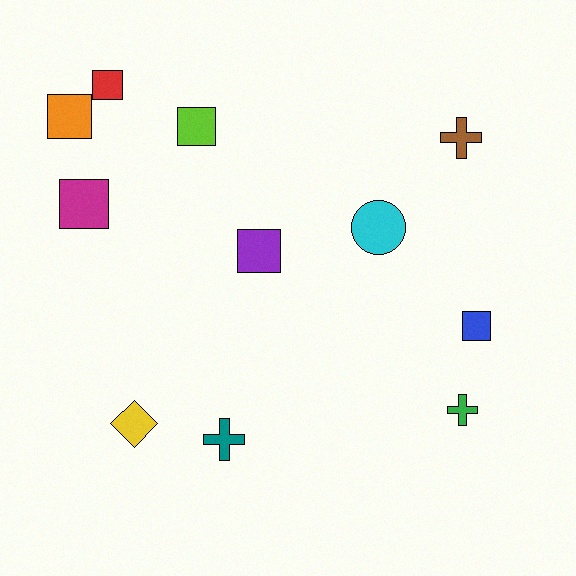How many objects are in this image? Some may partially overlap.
There are 11 objects.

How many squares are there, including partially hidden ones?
There are 6 squares.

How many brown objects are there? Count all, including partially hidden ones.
There is 1 brown object.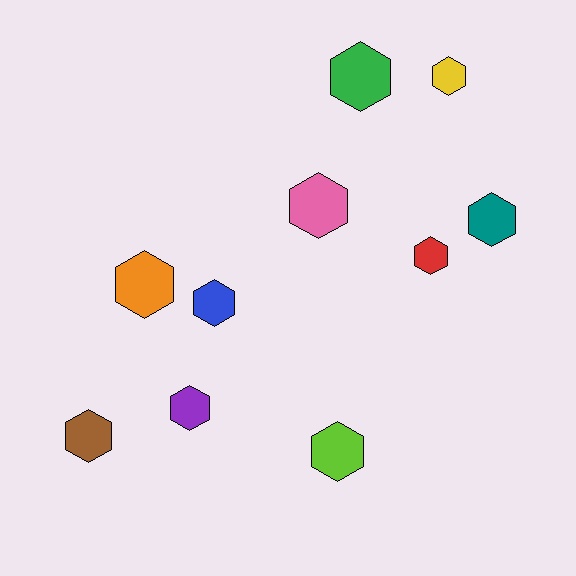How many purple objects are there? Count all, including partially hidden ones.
There is 1 purple object.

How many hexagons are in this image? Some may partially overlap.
There are 10 hexagons.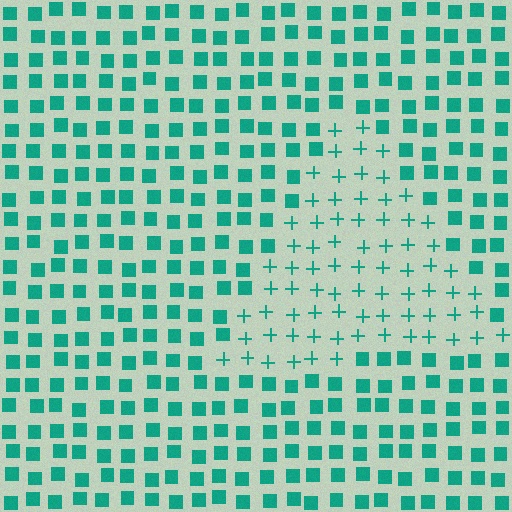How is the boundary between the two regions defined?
The boundary is defined by a change in element shape: plus signs inside vs. squares outside. All elements share the same color and spacing.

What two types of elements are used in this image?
The image uses plus signs inside the triangle region and squares outside it.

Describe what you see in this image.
The image is filled with small teal elements arranged in a uniform grid. A triangle-shaped region contains plus signs, while the surrounding area contains squares. The boundary is defined purely by the change in element shape.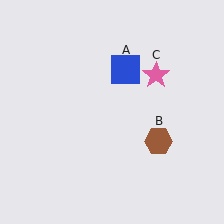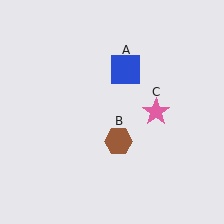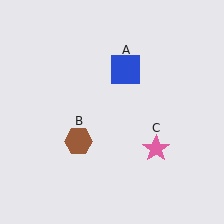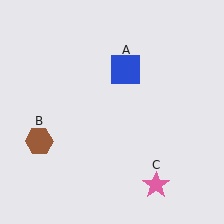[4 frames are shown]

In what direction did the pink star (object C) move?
The pink star (object C) moved down.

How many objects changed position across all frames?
2 objects changed position: brown hexagon (object B), pink star (object C).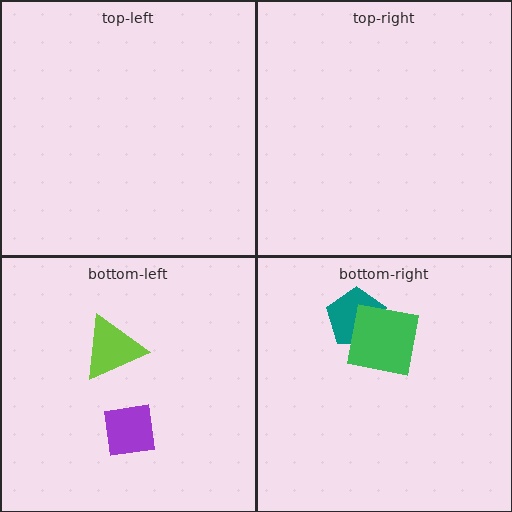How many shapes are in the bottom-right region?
2.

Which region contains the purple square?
The bottom-left region.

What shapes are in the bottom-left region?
The lime triangle, the purple square.